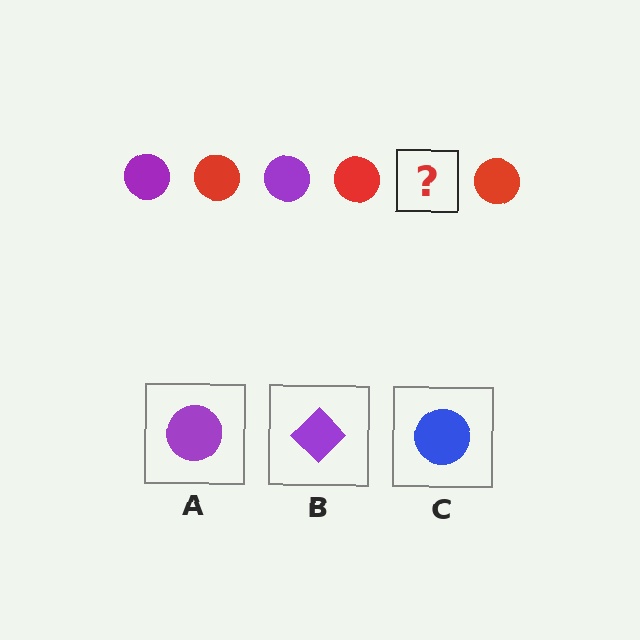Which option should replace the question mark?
Option A.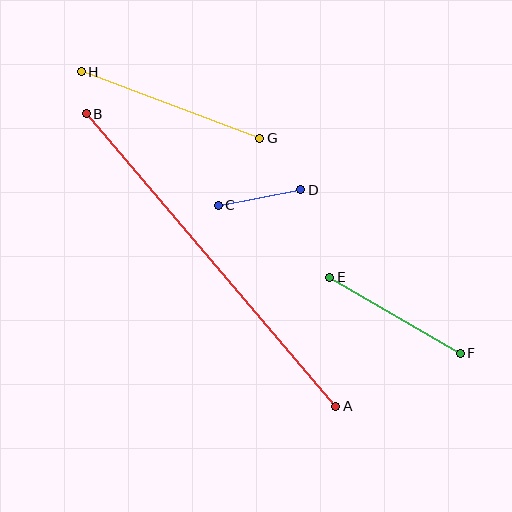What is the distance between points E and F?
The distance is approximately 151 pixels.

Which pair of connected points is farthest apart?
Points A and B are farthest apart.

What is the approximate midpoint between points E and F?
The midpoint is at approximately (395, 315) pixels.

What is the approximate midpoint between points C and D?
The midpoint is at approximately (260, 198) pixels.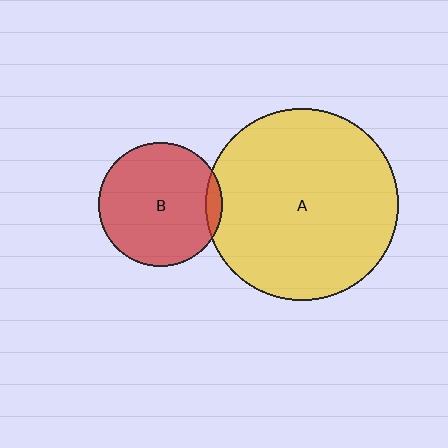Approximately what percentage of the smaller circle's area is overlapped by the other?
Approximately 5%.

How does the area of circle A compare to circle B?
Approximately 2.4 times.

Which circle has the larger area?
Circle A (yellow).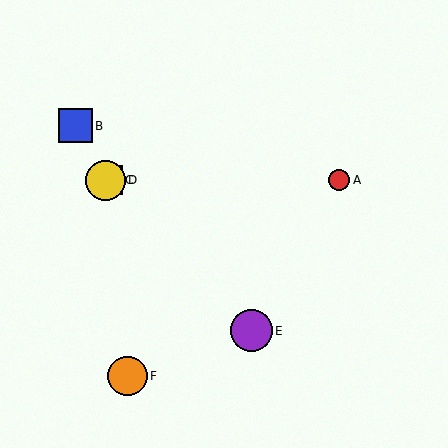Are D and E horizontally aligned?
No, D is at y≈180 and E is at y≈331.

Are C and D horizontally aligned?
Yes, both are at y≈180.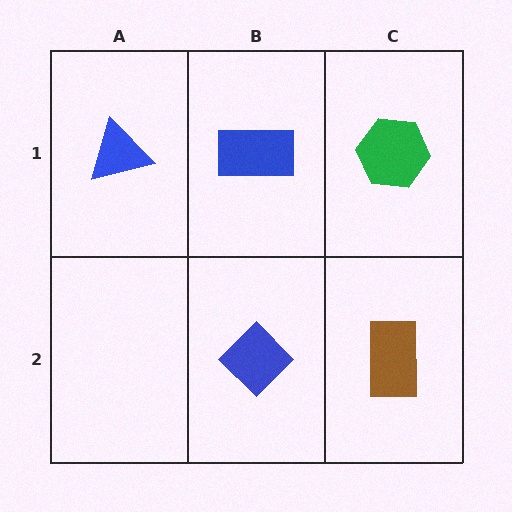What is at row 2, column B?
A blue diamond.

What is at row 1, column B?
A blue rectangle.